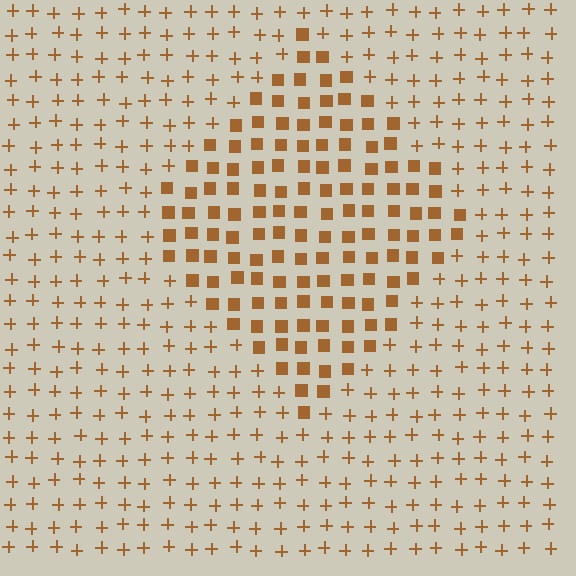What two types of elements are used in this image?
The image uses squares inside the diamond region and plus signs outside it.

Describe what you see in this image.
The image is filled with small brown elements arranged in a uniform grid. A diamond-shaped region contains squares, while the surrounding area contains plus signs. The boundary is defined purely by the change in element shape.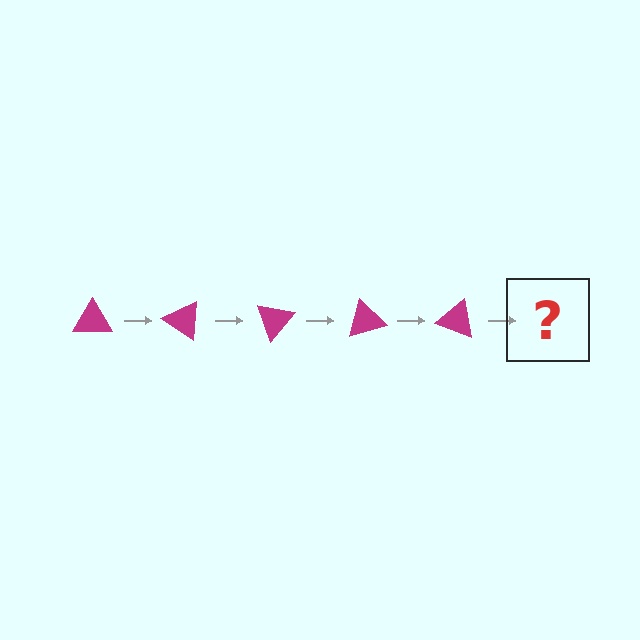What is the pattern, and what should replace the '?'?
The pattern is that the triangle rotates 35 degrees each step. The '?' should be a magenta triangle rotated 175 degrees.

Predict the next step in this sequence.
The next step is a magenta triangle rotated 175 degrees.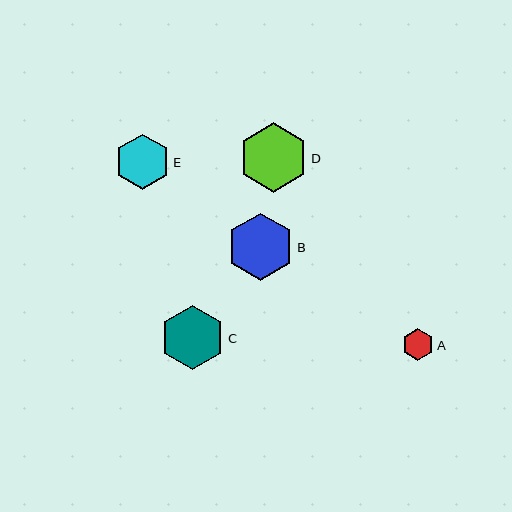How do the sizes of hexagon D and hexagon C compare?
Hexagon D and hexagon C are approximately the same size.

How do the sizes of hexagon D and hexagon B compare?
Hexagon D and hexagon B are approximately the same size.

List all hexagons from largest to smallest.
From largest to smallest: D, B, C, E, A.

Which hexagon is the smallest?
Hexagon A is the smallest with a size of approximately 32 pixels.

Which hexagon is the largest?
Hexagon D is the largest with a size of approximately 69 pixels.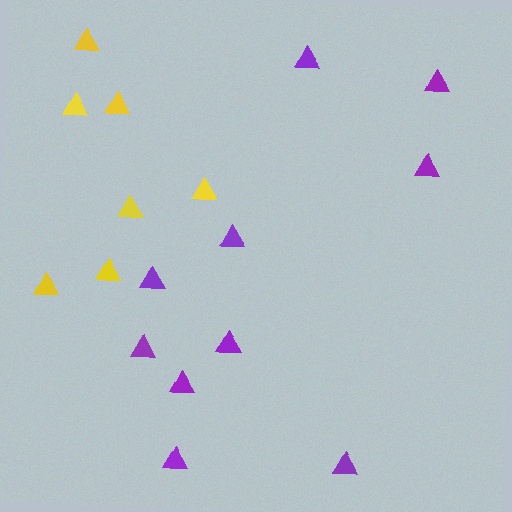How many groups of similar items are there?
There are 2 groups: one group of yellow triangles (7) and one group of purple triangles (10).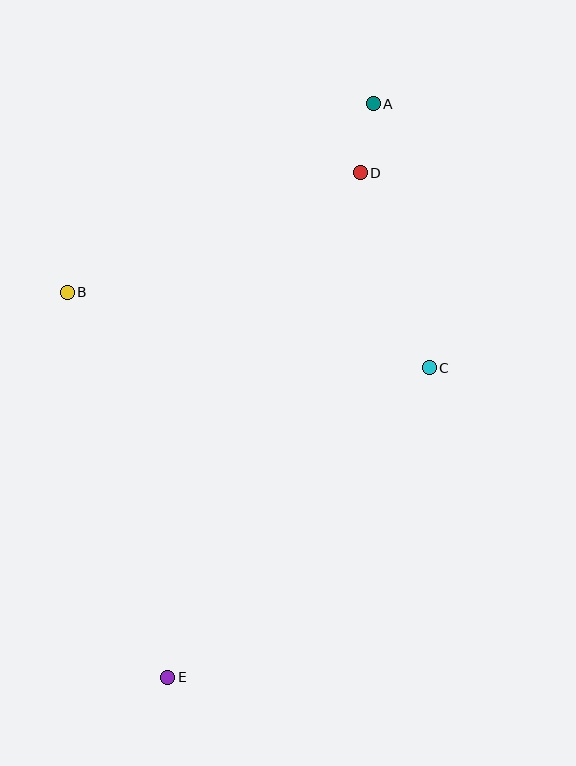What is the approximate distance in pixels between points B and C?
The distance between B and C is approximately 370 pixels.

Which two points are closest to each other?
Points A and D are closest to each other.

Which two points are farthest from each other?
Points A and E are farthest from each other.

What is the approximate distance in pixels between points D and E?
The distance between D and E is approximately 540 pixels.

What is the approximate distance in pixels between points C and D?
The distance between C and D is approximately 207 pixels.